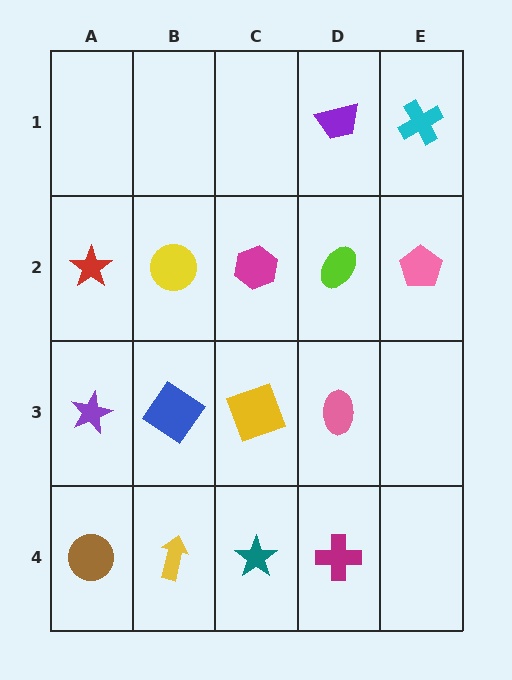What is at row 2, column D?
A lime ellipse.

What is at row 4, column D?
A magenta cross.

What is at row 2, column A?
A red star.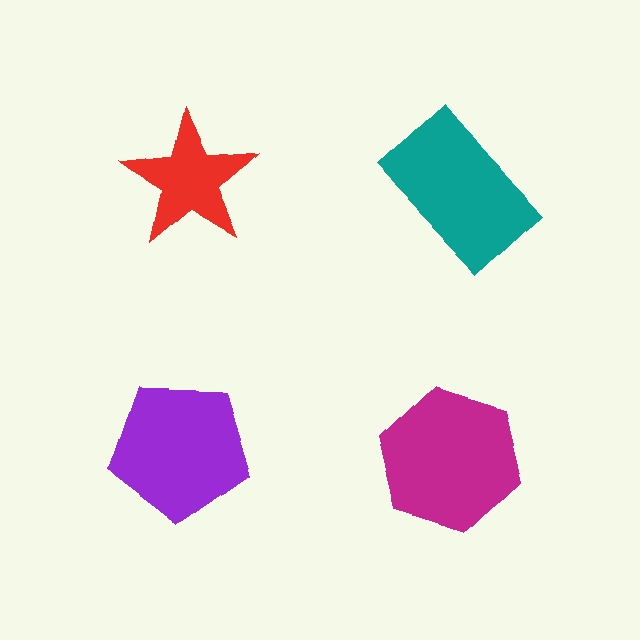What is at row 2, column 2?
A magenta hexagon.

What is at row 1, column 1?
A red star.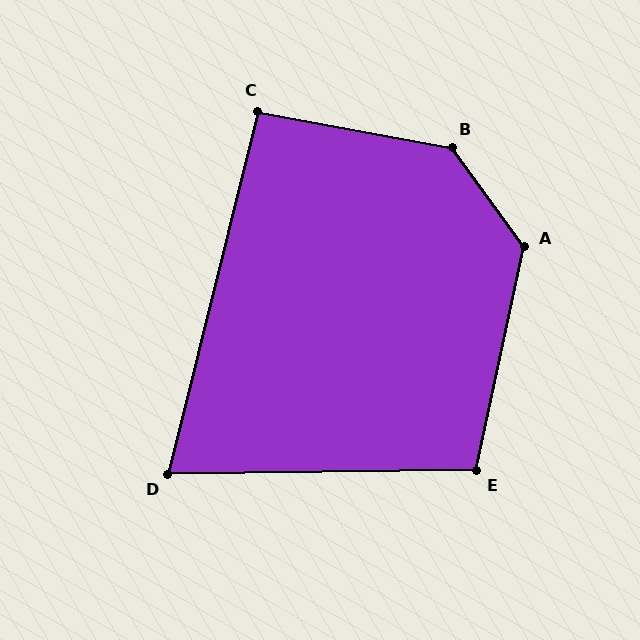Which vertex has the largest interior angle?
B, at approximately 137 degrees.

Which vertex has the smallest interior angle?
D, at approximately 75 degrees.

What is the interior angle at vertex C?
Approximately 94 degrees (approximately right).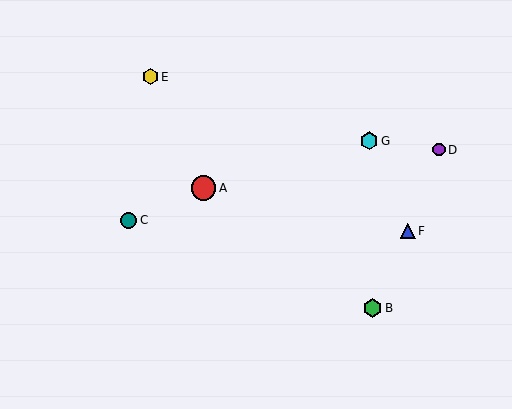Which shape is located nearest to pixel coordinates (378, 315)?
The green hexagon (labeled B) at (373, 308) is nearest to that location.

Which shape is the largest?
The red circle (labeled A) is the largest.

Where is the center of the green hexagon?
The center of the green hexagon is at (373, 308).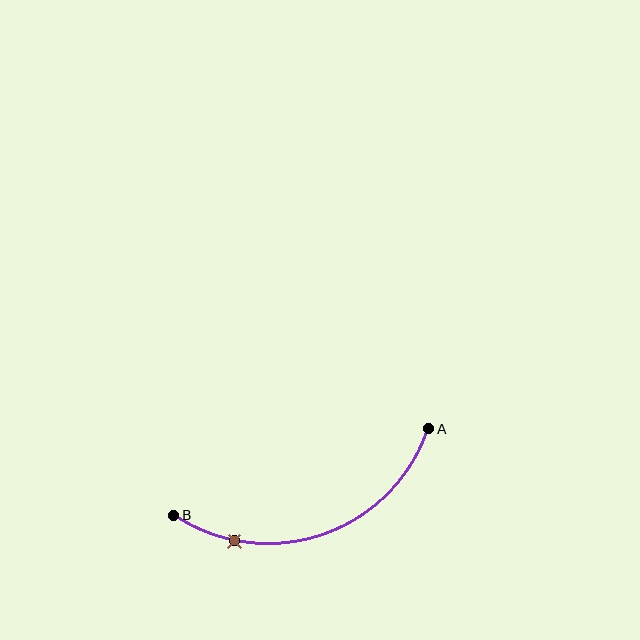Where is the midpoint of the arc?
The arc midpoint is the point on the curve farthest from the straight line joining A and B. It sits below that line.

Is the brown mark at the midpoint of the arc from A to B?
No. The brown mark lies on the arc but is closer to endpoint B. The arc midpoint would be at the point on the curve equidistant along the arc from both A and B.